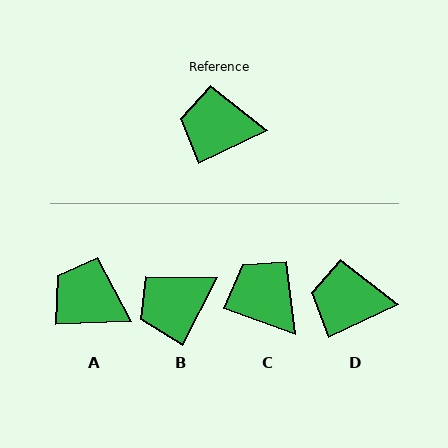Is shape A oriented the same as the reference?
No, it is off by about 23 degrees.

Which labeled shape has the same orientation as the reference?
D.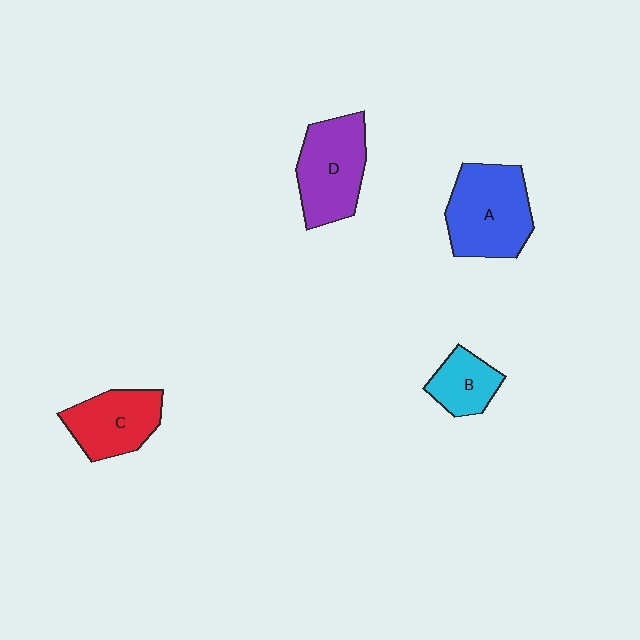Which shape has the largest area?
Shape A (blue).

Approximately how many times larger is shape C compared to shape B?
Approximately 1.5 times.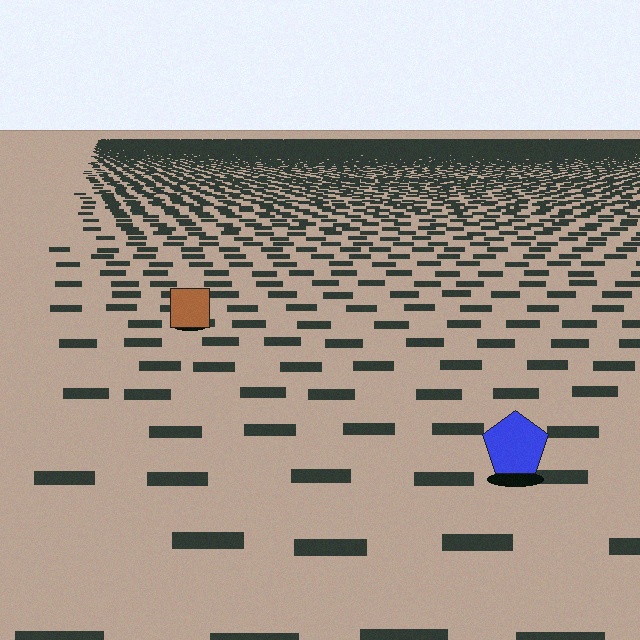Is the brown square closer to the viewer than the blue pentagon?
No. The blue pentagon is closer — you can tell from the texture gradient: the ground texture is coarser near it.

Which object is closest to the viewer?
The blue pentagon is closest. The texture marks near it are larger and more spread out.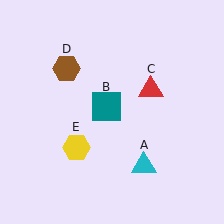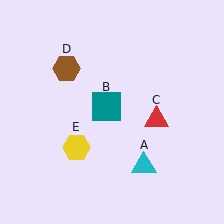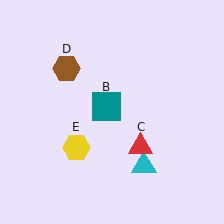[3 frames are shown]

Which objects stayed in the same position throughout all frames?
Cyan triangle (object A) and teal square (object B) and brown hexagon (object D) and yellow hexagon (object E) remained stationary.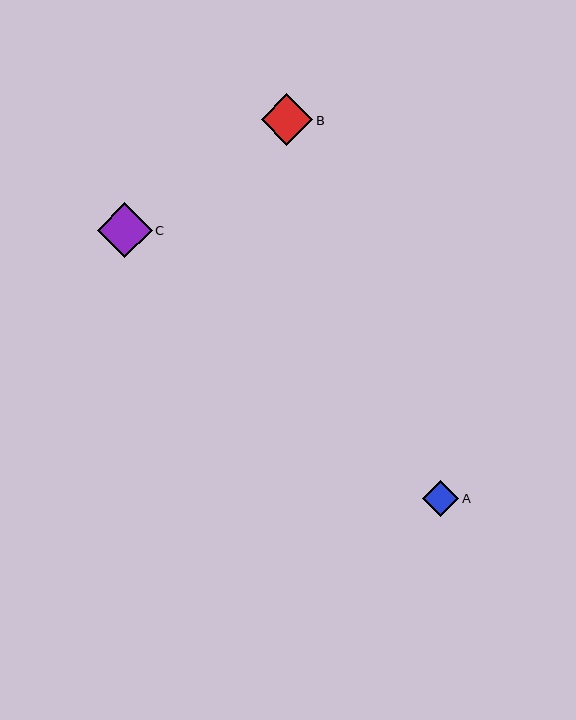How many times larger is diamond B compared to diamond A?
Diamond B is approximately 1.4 times the size of diamond A.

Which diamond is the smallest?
Diamond A is the smallest with a size of approximately 36 pixels.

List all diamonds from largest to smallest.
From largest to smallest: C, B, A.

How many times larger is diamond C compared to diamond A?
Diamond C is approximately 1.5 times the size of diamond A.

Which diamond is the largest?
Diamond C is the largest with a size of approximately 55 pixels.